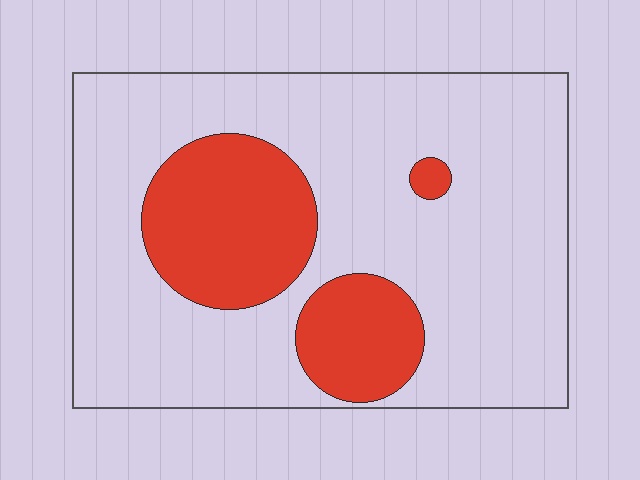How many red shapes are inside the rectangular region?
3.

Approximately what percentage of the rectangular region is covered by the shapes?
Approximately 25%.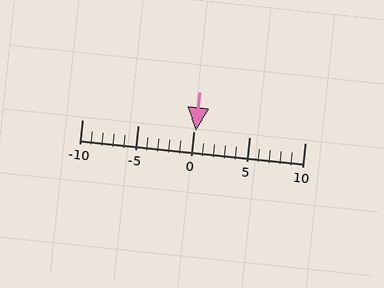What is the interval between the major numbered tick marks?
The major tick marks are spaced 5 units apart.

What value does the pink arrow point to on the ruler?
The pink arrow points to approximately 0.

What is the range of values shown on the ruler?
The ruler shows values from -10 to 10.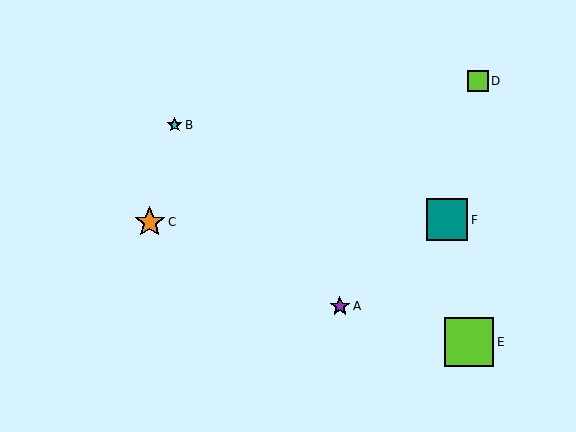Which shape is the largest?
The lime square (labeled E) is the largest.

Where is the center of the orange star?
The center of the orange star is at (150, 222).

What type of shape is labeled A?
Shape A is a purple star.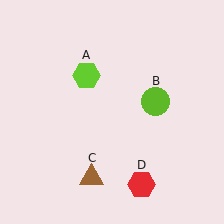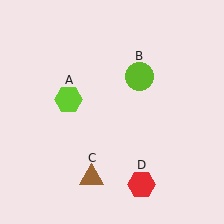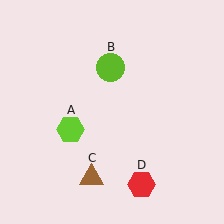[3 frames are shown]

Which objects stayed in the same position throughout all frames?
Brown triangle (object C) and red hexagon (object D) remained stationary.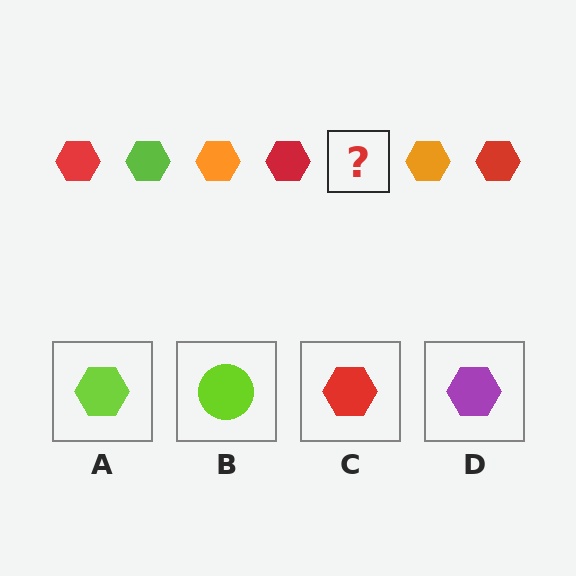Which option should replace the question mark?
Option A.